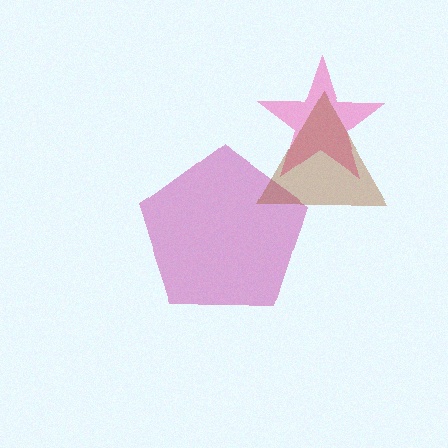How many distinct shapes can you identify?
There are 3 distinct shapes: a pink star, a magenta pentagon, a brown triangle.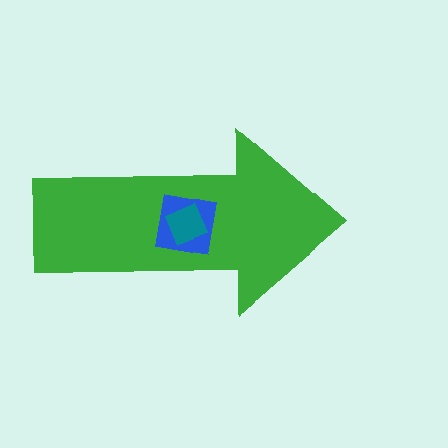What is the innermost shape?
The teal square.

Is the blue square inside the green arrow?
Yes.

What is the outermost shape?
The green arrow.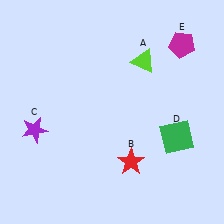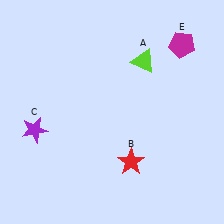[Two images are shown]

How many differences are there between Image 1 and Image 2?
There is 1 difference between the two images.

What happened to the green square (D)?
The green square (D) was removed in Image 2. It was in the bottom-right area of Image 1.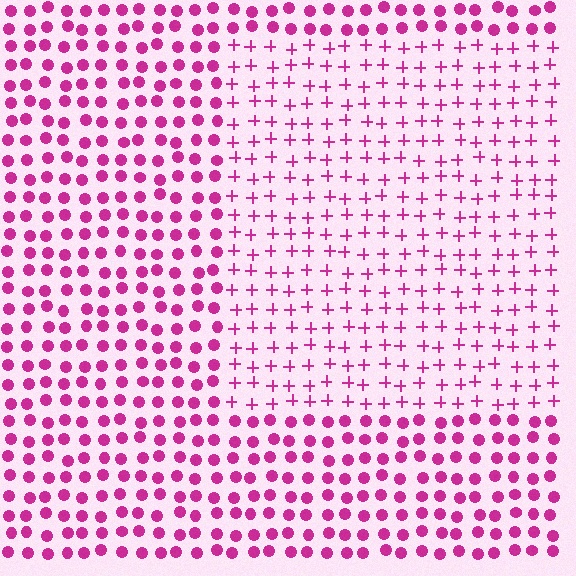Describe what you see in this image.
The image is filled with small magenta elements arranged in a uniform grid. A rectangle-shaped region contains plus signs, while the surrounding area contains circles. The boundary is defined purely by the change in element shape.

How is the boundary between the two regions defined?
The boundary is defined by a change in element shape: plus signs inside vs. circles outside. All elements share the same color and spacing.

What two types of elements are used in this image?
The image uses plus signs inside the rectangle region and circles outside it.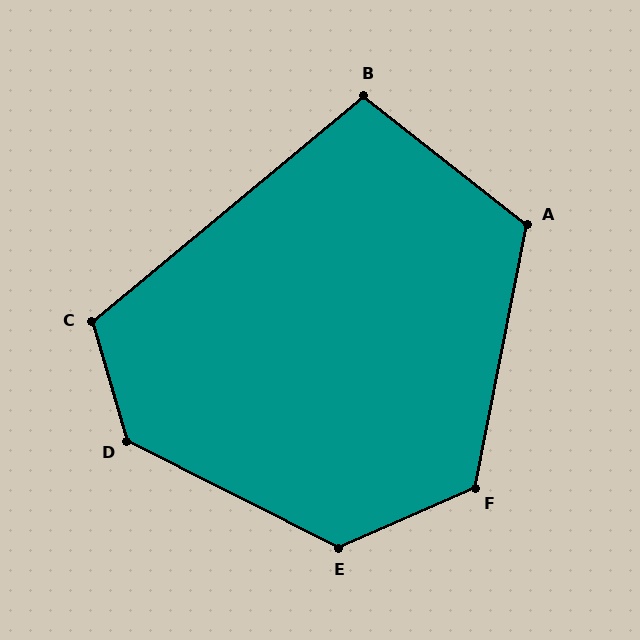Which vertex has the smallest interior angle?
B, at approximately 102 degrees.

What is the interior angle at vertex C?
Approximately 113 degrees (obtuse).